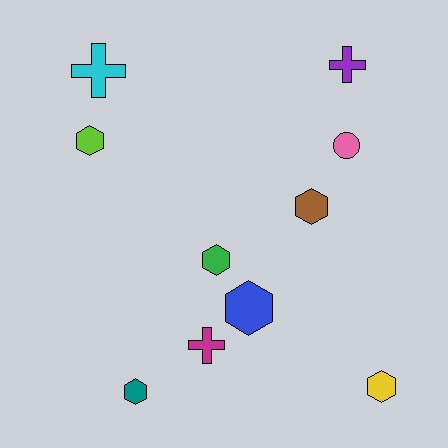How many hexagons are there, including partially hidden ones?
There are 6 hexagons.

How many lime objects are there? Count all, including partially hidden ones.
There is 1 lime object.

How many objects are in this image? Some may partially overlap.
There are 10 objects.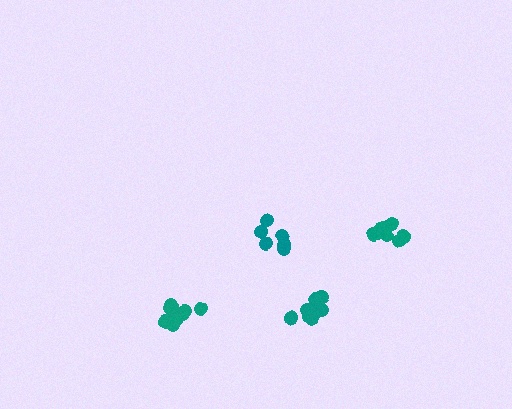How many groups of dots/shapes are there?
There are 4 groups.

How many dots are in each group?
Group 1: 10 dots, Group 2: 6 dots, Group 3: 10 dots, Group 4: 9 dots (35 total).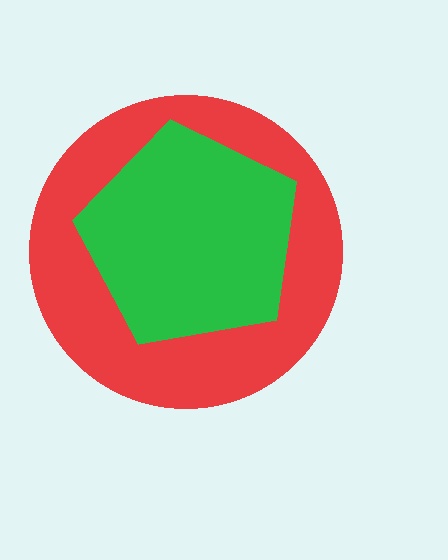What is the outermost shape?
The red circle.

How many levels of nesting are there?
2.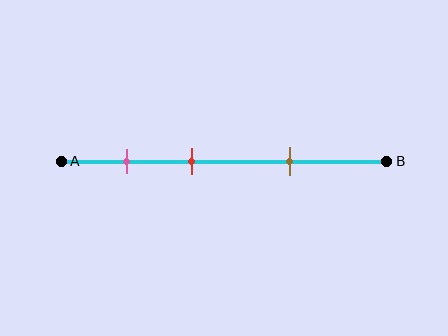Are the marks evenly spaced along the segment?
Yes, the marks are approximately evenly spaced.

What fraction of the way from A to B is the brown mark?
The brown mark is approximately 70% (0.7) of the way from A to B.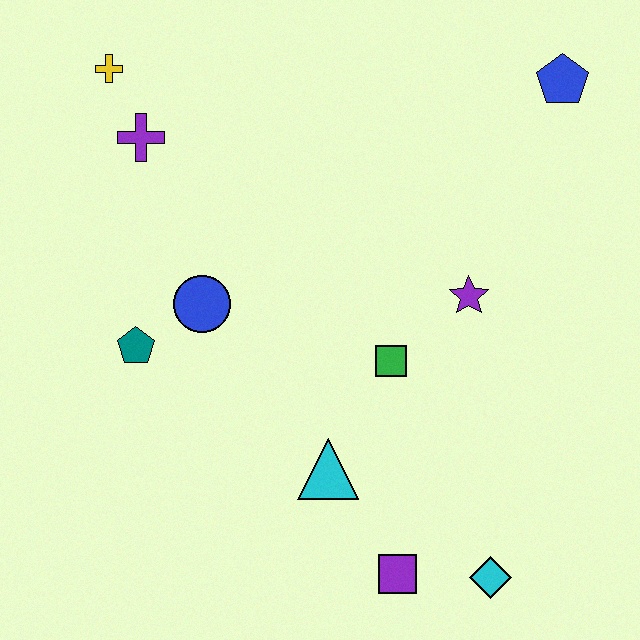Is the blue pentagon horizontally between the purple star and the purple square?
No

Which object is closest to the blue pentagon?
The purple star is closest to the blue pentagon.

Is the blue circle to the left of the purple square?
Yes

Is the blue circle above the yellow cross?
No